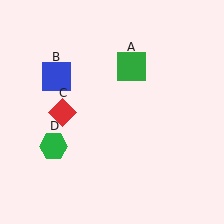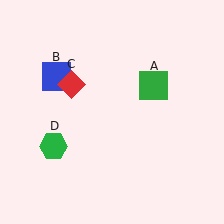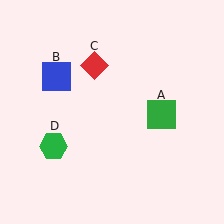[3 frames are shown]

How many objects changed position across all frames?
2 objects changed position: green square (object A), red diamond (object C).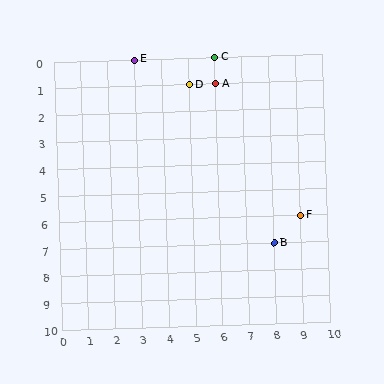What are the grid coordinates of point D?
Point D is at grid coordinates (5, 1).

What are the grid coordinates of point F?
Point F is at grid coordinates (9, 6).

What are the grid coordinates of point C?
Point C is at grid coordinates (6, 0).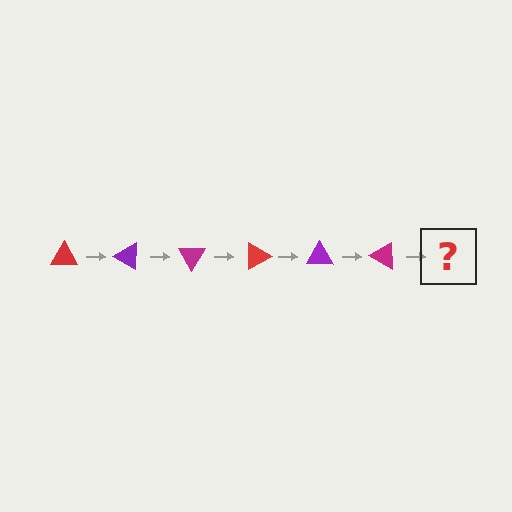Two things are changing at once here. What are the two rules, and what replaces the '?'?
The two rules are that it rotates 30 degrees each step and the color cycles through red, purple, and magenta. The '?' should be a red triangle, rotated 180 degrees from the start.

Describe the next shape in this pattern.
It should be a red triangle, rotated 180 degrees from the start.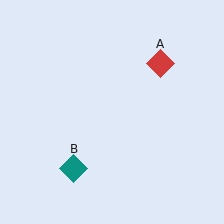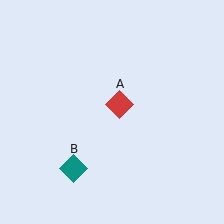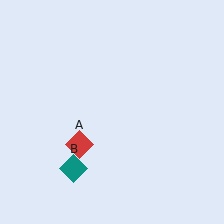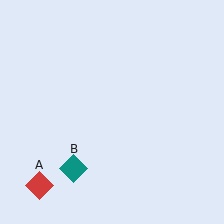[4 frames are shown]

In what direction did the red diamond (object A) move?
The red diamond (object A) moved down and to the left.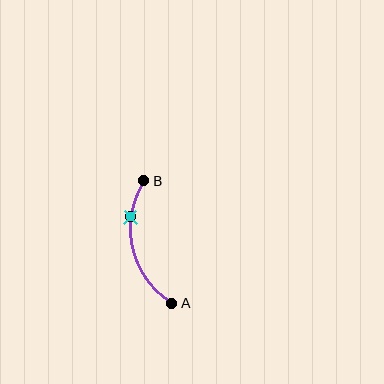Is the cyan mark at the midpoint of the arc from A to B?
No. The cyan mark lies on the arc but is closer to endpoint B. The arc midpoint would be at the point on the curve equidistant along the arc from both A and B.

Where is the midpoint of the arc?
The arc midpoint is the point on the curve farthest from the straight line joining A and B. It sits to the left of that line.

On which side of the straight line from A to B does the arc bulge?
The arc bulges to the left of the straight line connecting A and B.